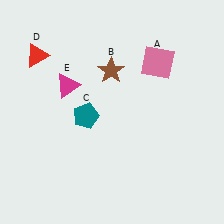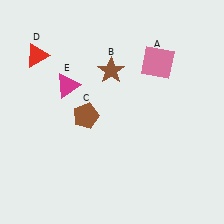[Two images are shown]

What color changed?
The pentagon (C) changed from teal in Image 1 to brown in Image 2.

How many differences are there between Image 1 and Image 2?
There is 1 difference between the two images.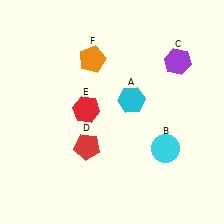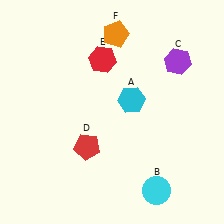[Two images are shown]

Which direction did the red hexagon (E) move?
The red hexagon (E) moved up.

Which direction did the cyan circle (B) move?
The cyan circle (B) moved down.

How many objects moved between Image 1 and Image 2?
3 objects moved between the two images.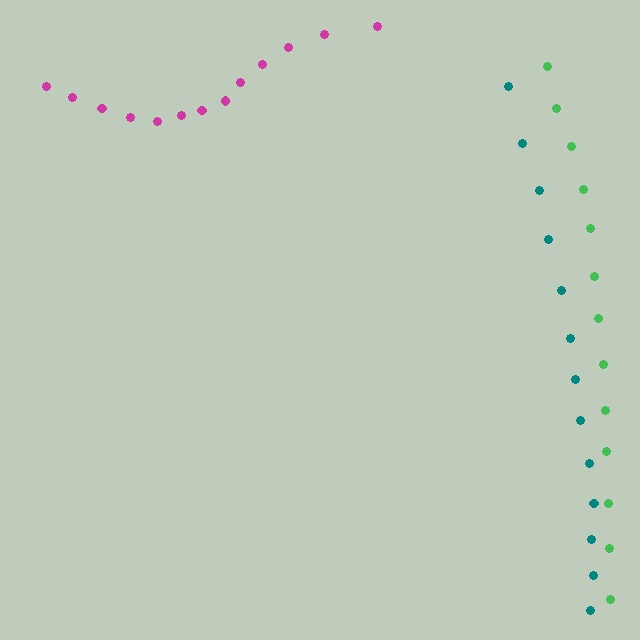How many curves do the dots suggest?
There are 3 distinct paths.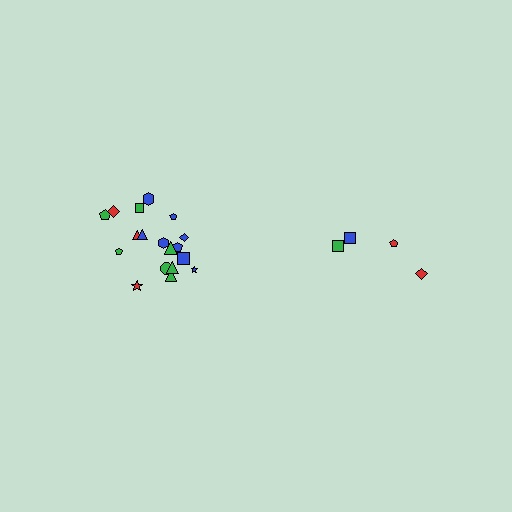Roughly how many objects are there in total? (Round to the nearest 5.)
Roughly 20 objects in total.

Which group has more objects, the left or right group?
The left group.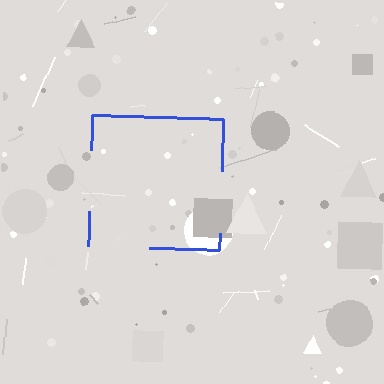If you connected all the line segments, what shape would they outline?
They would outline a square.